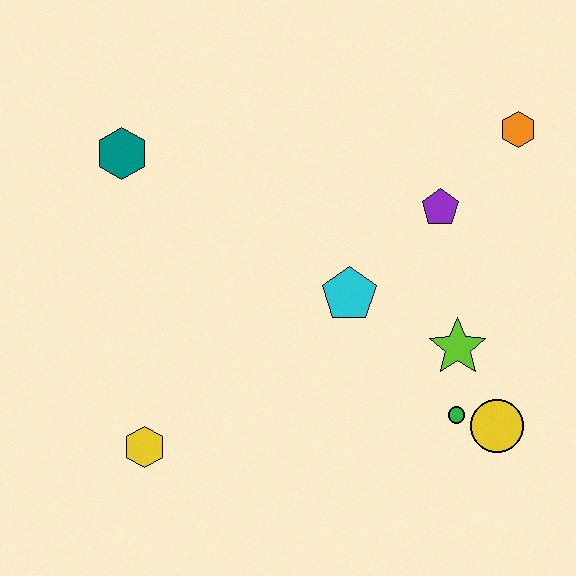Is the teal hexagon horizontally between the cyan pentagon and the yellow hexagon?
No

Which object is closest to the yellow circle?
The green circle is closest to the yellow circle.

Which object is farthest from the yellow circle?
The teal hexagon is farthest from the yellow circle.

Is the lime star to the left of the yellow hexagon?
No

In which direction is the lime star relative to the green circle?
The lime star is above the green circle.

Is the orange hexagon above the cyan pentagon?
Yes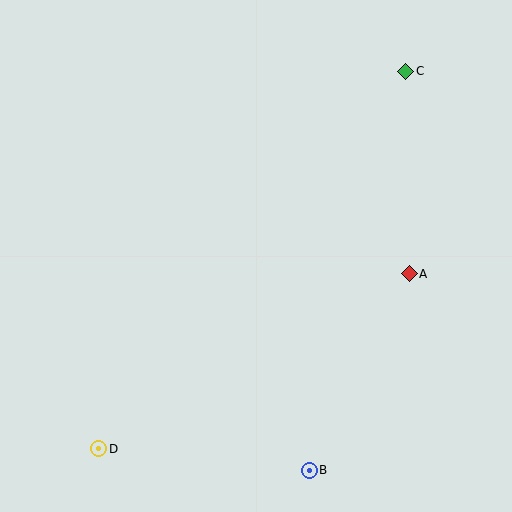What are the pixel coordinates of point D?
Point D is at (99, 449).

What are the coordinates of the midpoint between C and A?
The midpoint between C and A is at (408, 173).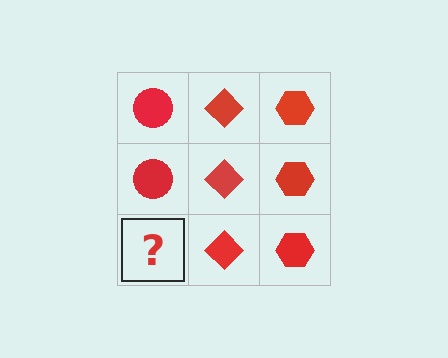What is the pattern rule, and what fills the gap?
The rule is that each column has a consistent shape. The gap should be filled with a red circle.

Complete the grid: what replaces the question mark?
The question mark should be replaced with a red circle.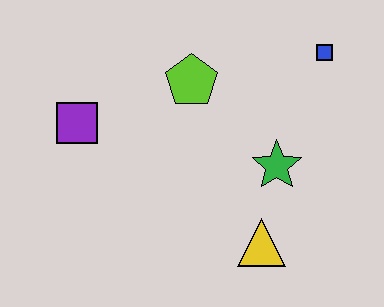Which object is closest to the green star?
The yellow triangle is closest to the green star.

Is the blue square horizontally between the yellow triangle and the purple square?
No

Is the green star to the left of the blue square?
Yes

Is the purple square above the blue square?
No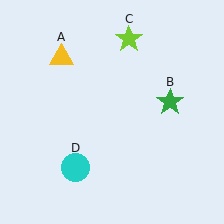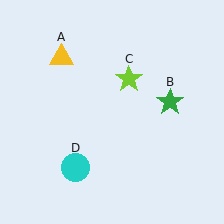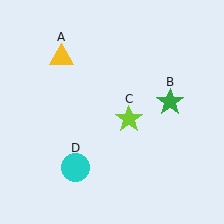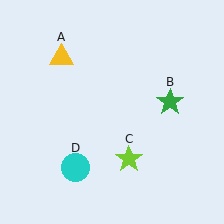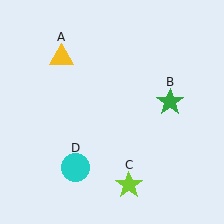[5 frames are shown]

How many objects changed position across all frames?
1 object changed position: lime star (object C).